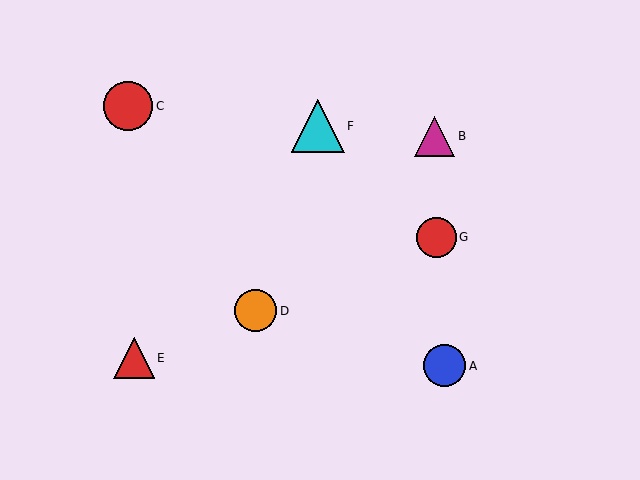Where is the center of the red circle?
The center of the red circle is at (437, 237).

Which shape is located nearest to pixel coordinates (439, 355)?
The blue circle (labeled A) at (445, 366) is nearest to that location.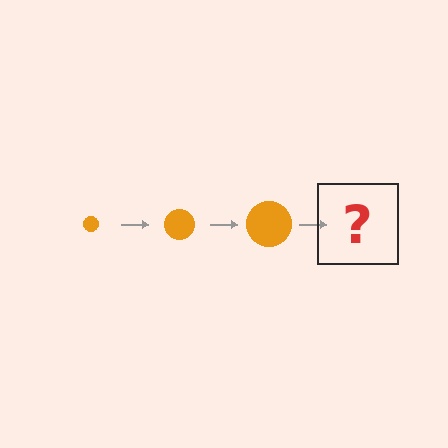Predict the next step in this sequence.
The next step is an orange circle, larger than the previous one.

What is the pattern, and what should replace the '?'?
The pattern is that the circle gets progressively larger each step. The '?' should be an orange circle, larger than the previous one.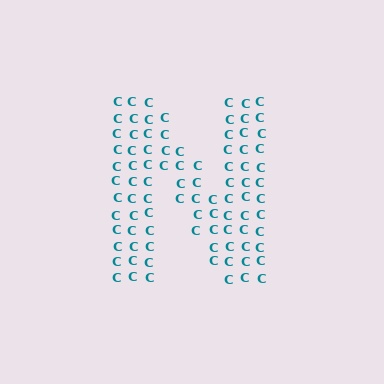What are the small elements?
The small elements are letter C's.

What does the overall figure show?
The overall figure shows the letter N.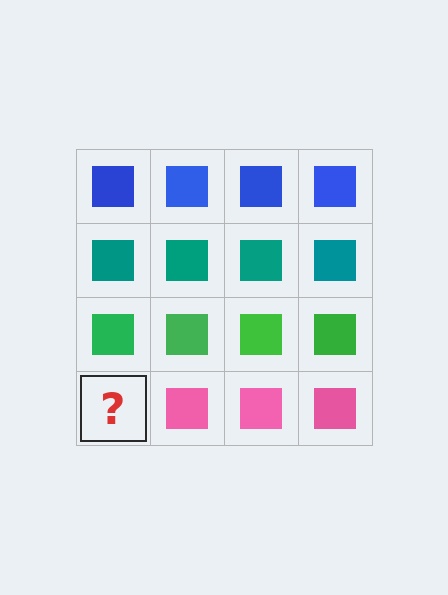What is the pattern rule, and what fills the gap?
The rule is that each row has a consistent color. The gap should be filled with a pink square.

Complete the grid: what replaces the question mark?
The question mark should be replaced with a pink square.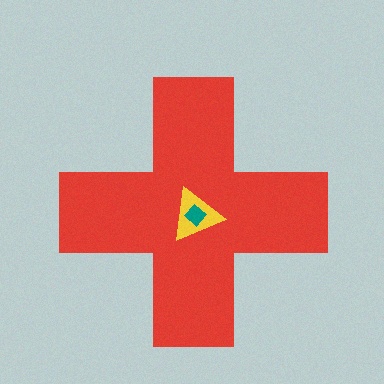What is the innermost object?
The teal diamond.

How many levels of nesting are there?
3.